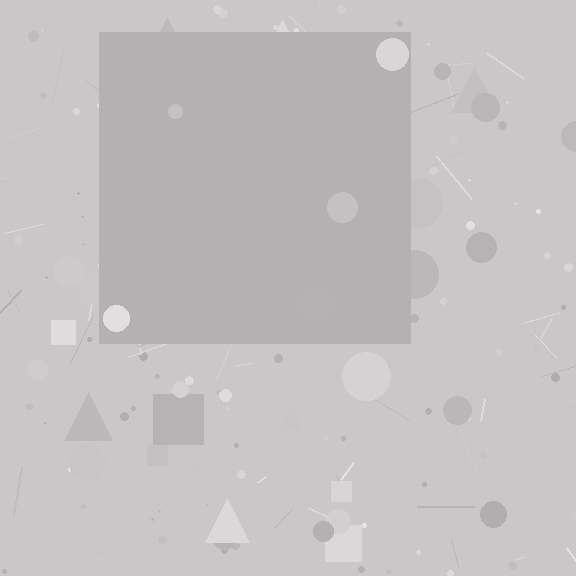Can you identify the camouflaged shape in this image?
The camouflaged shape is a square.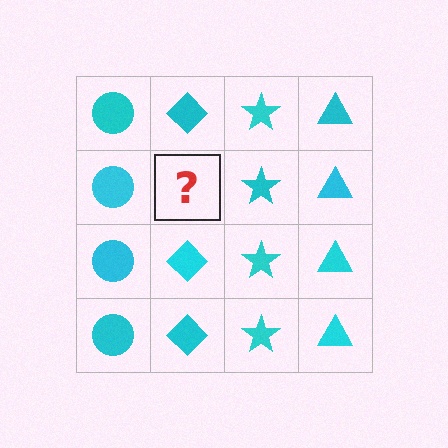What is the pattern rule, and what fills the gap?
The rule is that each column has a consistent shape. The gap should be filled with a cyan diamond.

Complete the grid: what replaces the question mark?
The question mark should be replaced with a cyan diamond.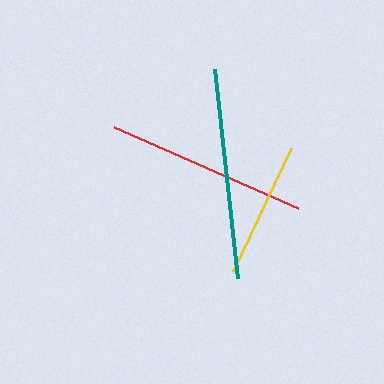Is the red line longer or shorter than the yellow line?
The red line is longer than the yellow line.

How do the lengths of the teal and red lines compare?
The teal and red lines are approximately the same length.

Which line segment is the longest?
The teal line is the longest at approximately 210 pixels.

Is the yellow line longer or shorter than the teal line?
The teal line is longer than the yellow line.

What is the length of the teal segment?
The teal segment is approximately 210 pixels long.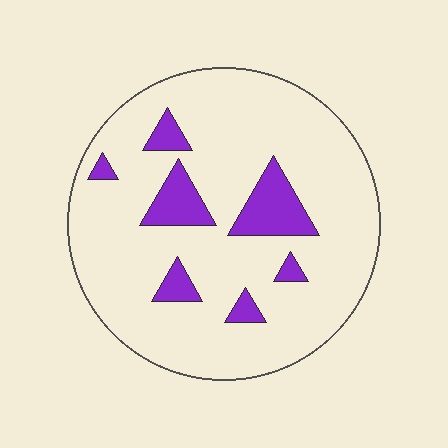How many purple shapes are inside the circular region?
7.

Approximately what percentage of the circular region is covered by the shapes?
Approximately 15%.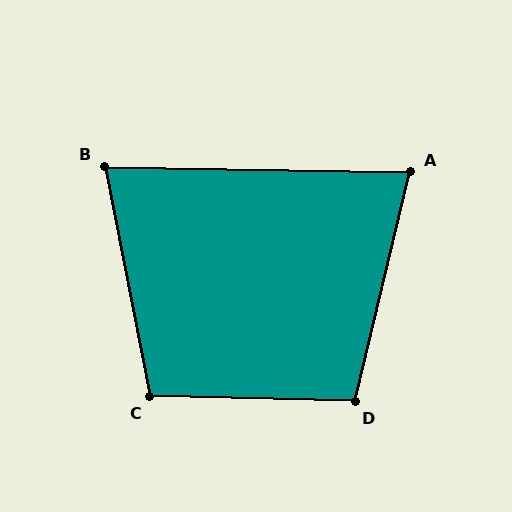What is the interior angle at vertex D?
Approximately 102 degrees (obtuse).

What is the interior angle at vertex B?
Approximately 78 degrees (acute).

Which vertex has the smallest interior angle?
A, at approximately 78 degrees.